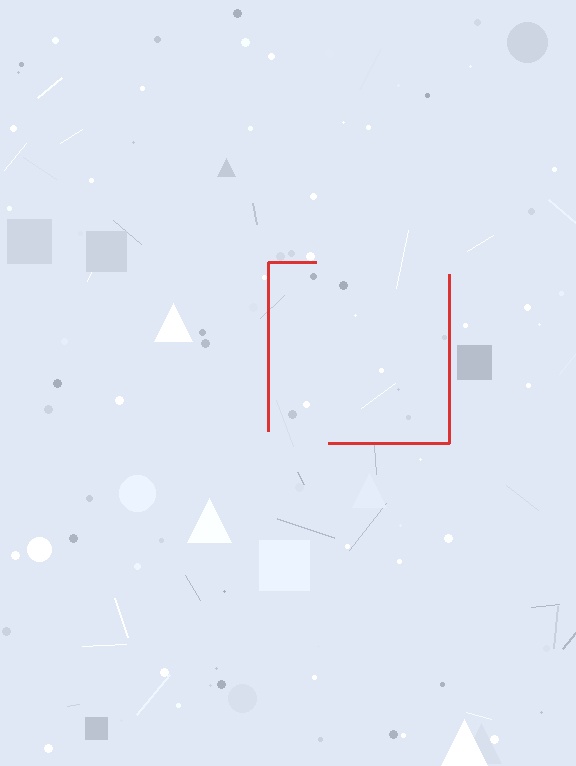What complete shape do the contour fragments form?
The contour fragments form a square.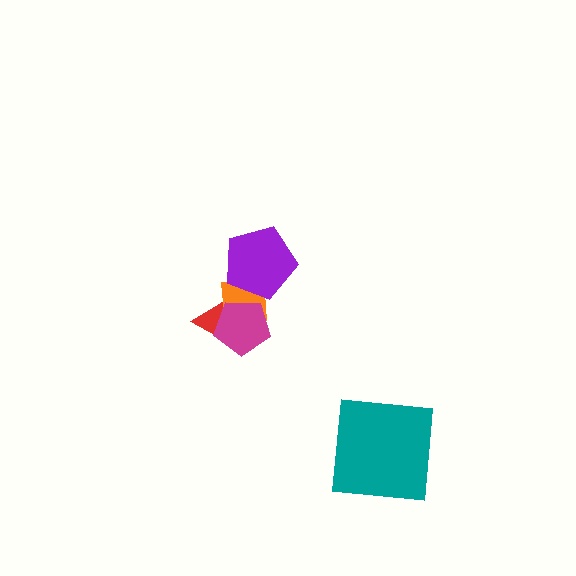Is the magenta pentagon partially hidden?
No, no other shape covers it.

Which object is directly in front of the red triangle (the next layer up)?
The orange square is directly in front of the red triangle.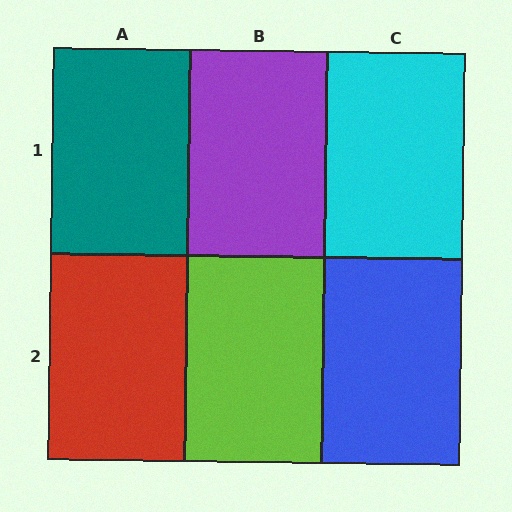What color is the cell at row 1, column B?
Purple.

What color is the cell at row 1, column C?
Cyan.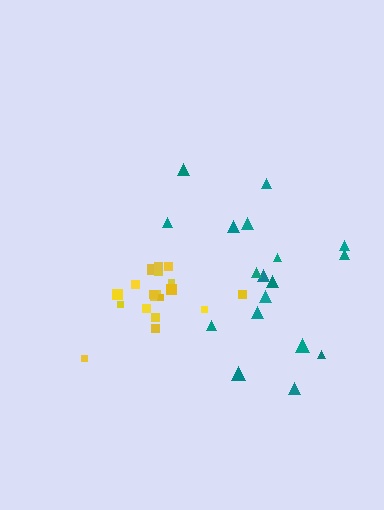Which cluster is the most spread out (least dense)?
Teal.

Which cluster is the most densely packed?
Yellow.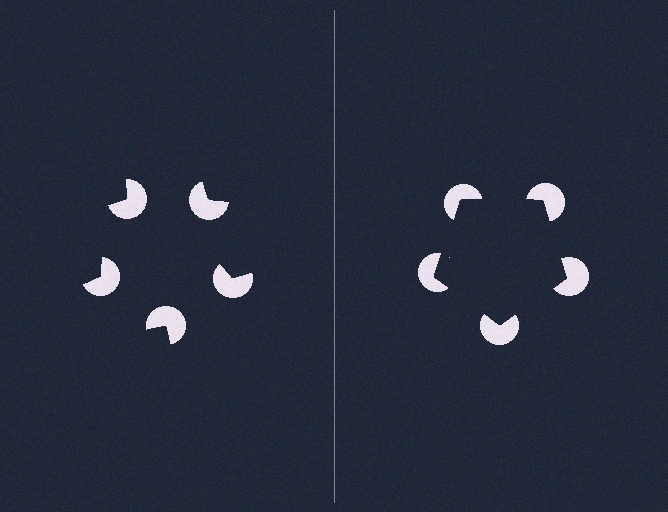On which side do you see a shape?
An illusory pentagon appears on the right side. On the left side the wedge cuts are rotated, so no coherent shape forms.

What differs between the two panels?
The pac-man discs are positioned identically on both sides; only the wedge orientations differ. On the right they align to a pentagon; on the left they are misaligned.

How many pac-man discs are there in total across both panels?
10 — 5 on each side.